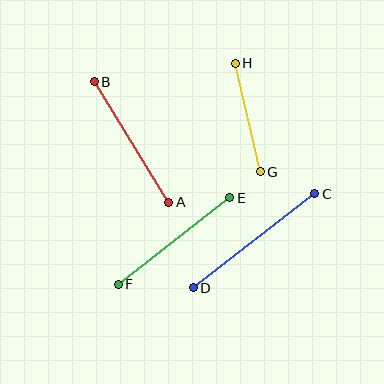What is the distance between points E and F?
The distance is approximately 141 pixels.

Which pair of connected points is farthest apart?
Points C and D are farthest apart.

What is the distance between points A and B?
The distance is approximately 142 pixels.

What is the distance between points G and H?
The distance is approximately 111 pixels.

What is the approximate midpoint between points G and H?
The midpoint is at approximately (248, 118) pixels.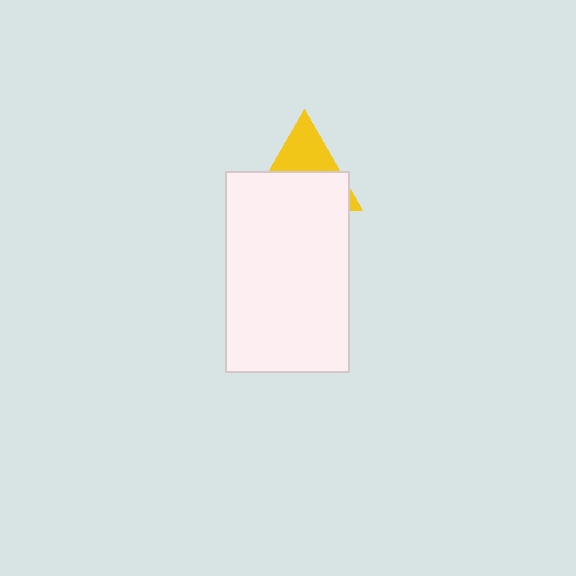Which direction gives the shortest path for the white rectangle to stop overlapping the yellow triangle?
Moving down gives the shortest separation.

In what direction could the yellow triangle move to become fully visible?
The yellow triangle could move up. That would shift it out from behind the white rectangle entirely.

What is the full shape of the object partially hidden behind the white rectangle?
The partially hidden object is a yellow triangle.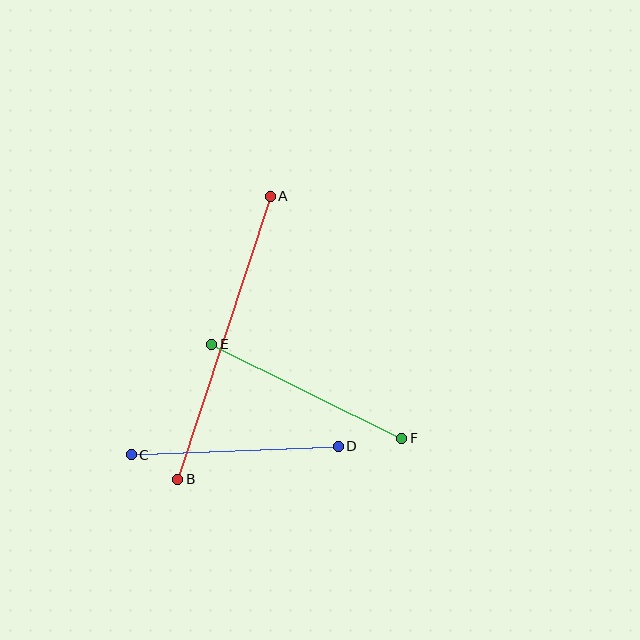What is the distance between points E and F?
The distance is approximately 212 pixels.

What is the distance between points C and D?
The distance is approximately 207 pixels.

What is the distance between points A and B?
The distance is approximately 298 pixels.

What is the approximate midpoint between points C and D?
The midpoint is at approximately (235, 450) pixels.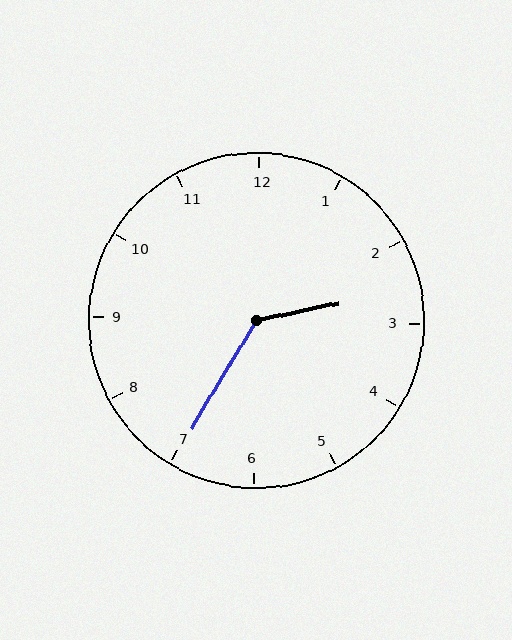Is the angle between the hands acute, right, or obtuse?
It is obtuse.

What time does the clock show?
2:35.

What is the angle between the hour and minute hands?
Approximately 132 degrees.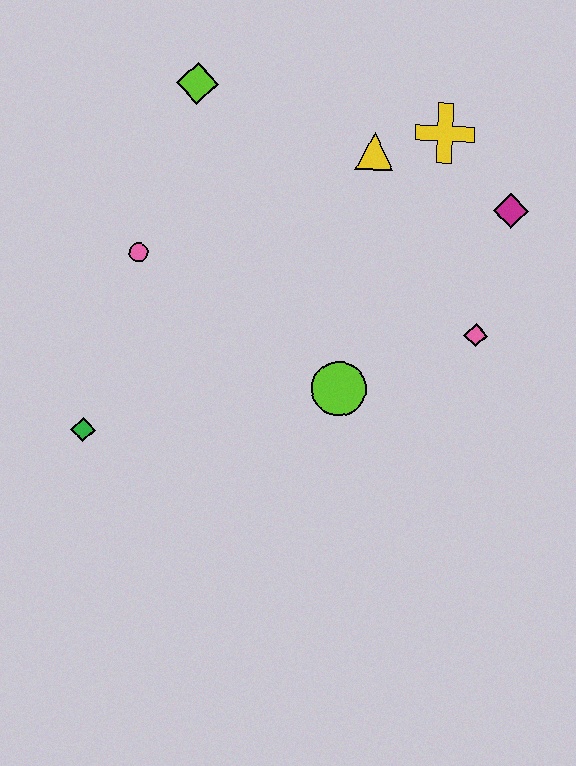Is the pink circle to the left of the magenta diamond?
Yes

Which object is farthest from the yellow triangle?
The green diamond is farthest from the yellow triangle.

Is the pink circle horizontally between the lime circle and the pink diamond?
No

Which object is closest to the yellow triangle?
The yellow cross is closest to the yellow triangle.